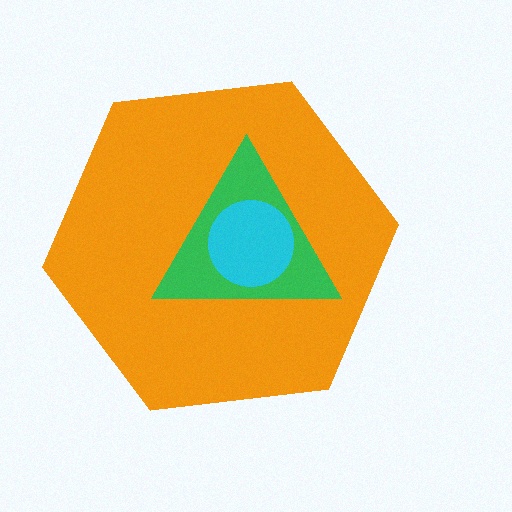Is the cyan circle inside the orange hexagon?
Yes.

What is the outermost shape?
The orange hexagon.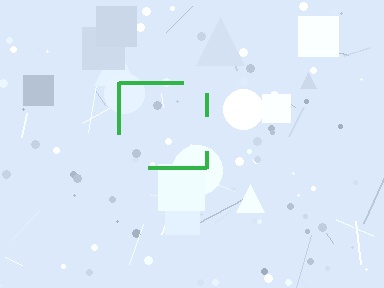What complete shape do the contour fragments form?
The contour fragments form a square.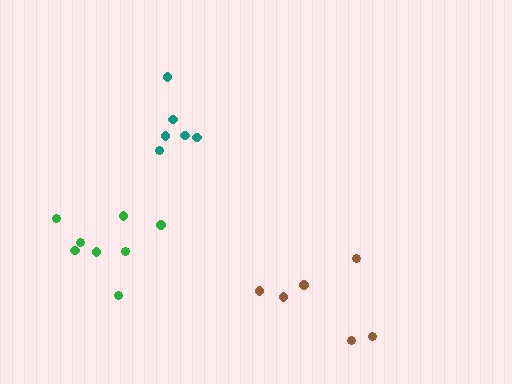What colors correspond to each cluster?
The clusters are colored: brown, teal, green.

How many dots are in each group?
Group 1: 6 dots, Group 2: 6 dots, Group 3: 8 dots (20 total).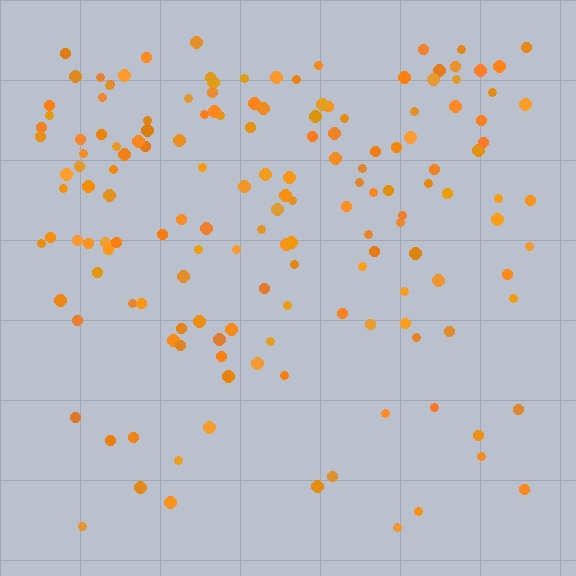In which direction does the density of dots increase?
From bottom to top, with the top side densest.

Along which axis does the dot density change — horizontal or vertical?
Vertical.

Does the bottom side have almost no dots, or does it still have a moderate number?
Still a moderate number, just noticeably fewer than the top.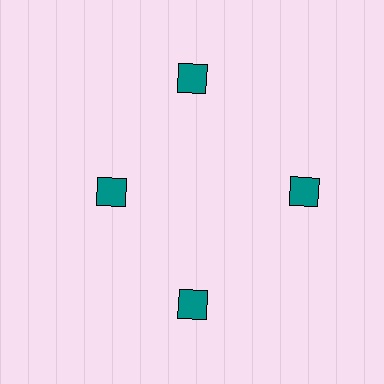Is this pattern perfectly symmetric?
No. The 4 teal squares are arranged in a ring, but one element near the 9 o'clock position is pulled inward toward the center, breaking the 4-fold rotational symmetry.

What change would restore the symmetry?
The symmetry would be restored by moving it outward, back onto the ring so that all 4 squares sit at equal angles and equal distance from the center.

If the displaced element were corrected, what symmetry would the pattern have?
It would have 4-fold rotational symmetry — the pattern would map onto itself every 90 degrees.